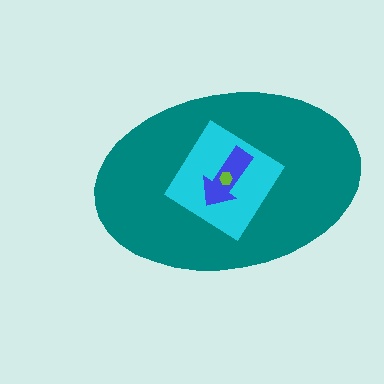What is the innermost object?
The lime hexagon.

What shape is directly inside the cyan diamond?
The blue arrow.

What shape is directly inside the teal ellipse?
The cyan diamond.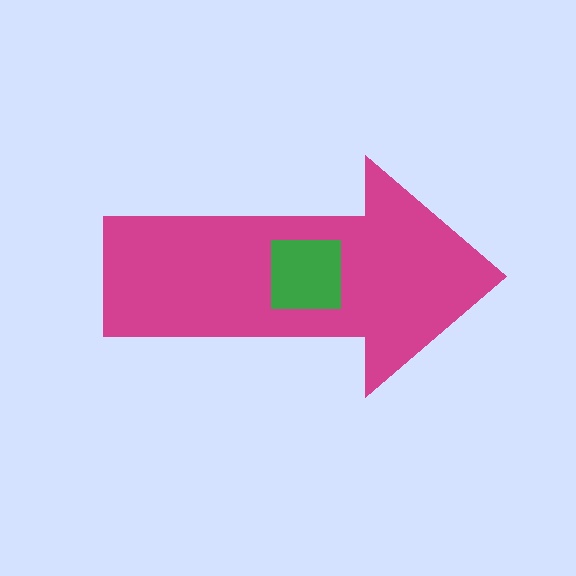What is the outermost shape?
The magenta arrow.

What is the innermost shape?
The green square.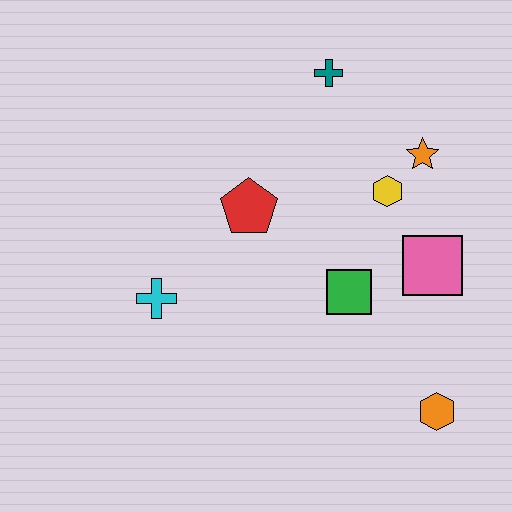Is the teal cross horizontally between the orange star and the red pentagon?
Yes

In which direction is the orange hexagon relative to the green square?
The orange hexagon is below the green square.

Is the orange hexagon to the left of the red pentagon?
No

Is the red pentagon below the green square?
No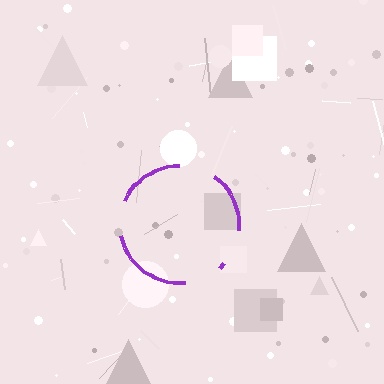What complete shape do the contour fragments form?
The contour fragments form a circle.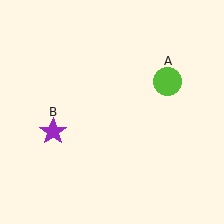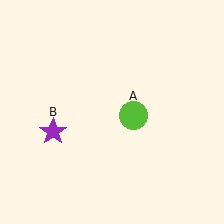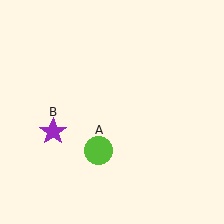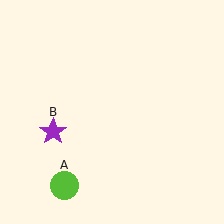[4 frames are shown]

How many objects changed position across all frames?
1 object changed position: lime circle (object A).